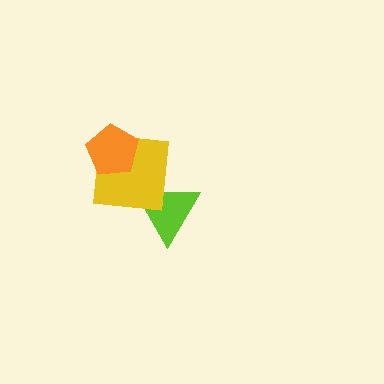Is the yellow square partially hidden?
Yes, it is partially covered by another shape.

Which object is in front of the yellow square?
The orange pentagon is in front of the yellow square.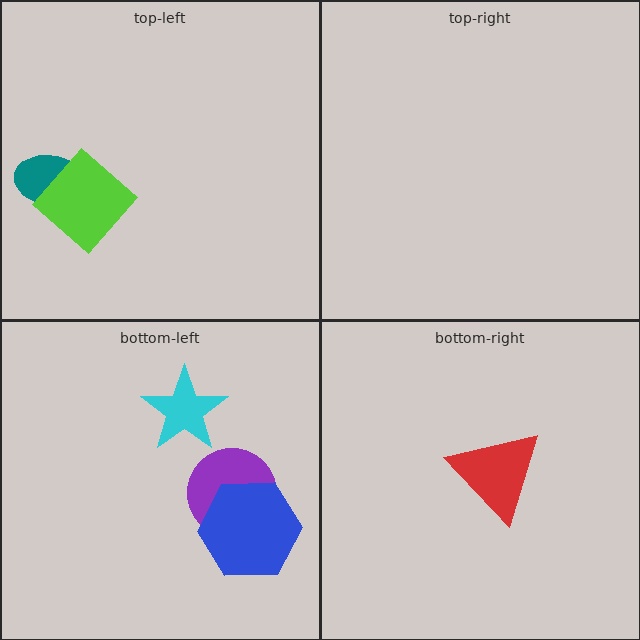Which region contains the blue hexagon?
The bottom-left region.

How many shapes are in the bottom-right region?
1.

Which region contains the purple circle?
The bottom-left region.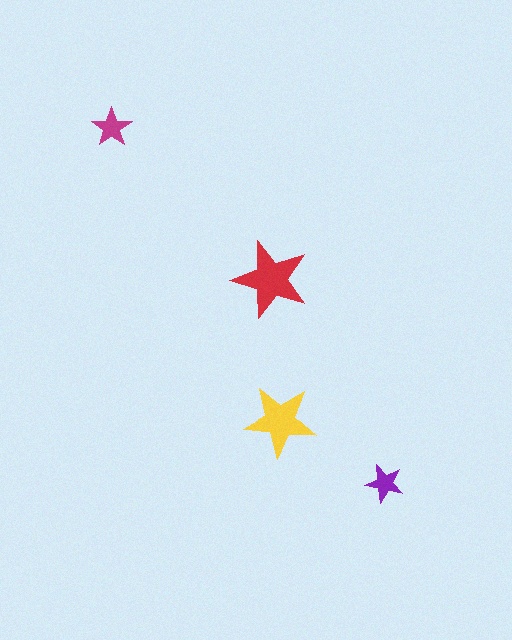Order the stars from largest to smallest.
the red one, the yellow one, the magenta one, the purple one.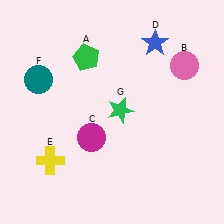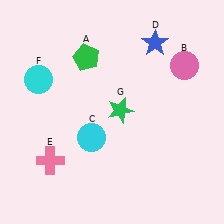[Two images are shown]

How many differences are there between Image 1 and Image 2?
There are 3 differences between the two images.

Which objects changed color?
C changed from magenta to cyan. E changed from yellow to pink. F changed from teal to cyan.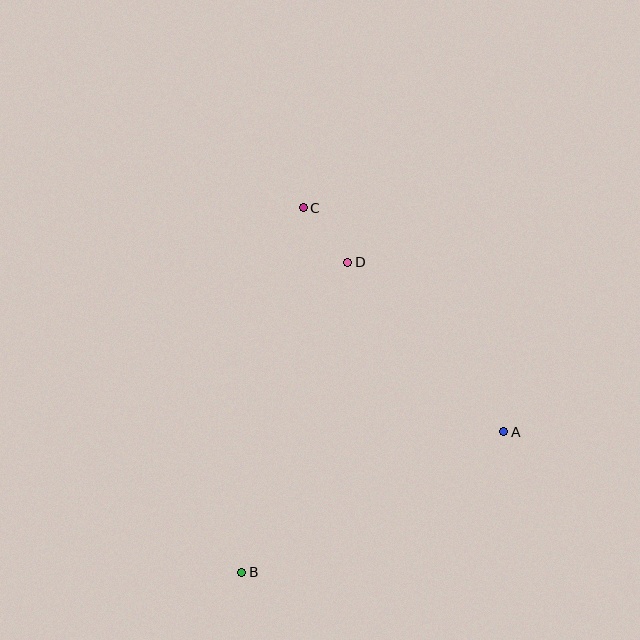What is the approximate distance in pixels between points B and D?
The distance between B and D is approximately 328 pixels.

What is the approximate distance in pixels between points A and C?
The distance between A and C is approximately 300 pixels.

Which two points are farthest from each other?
Points B and C are farthest from each other.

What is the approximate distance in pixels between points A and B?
The distance between A and B is approximately 297 pixels.